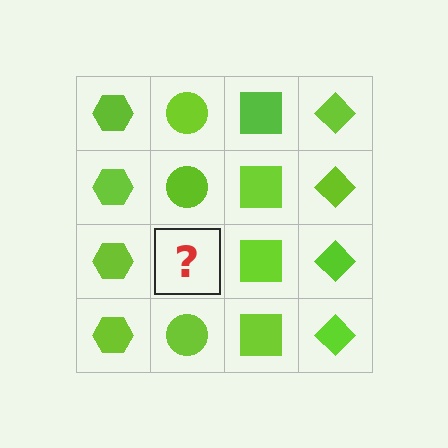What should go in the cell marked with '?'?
The missing cell should contain a lime circle.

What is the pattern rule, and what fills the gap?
The rule is that each column has a consistent shape. The gap should be filled with a lime circle.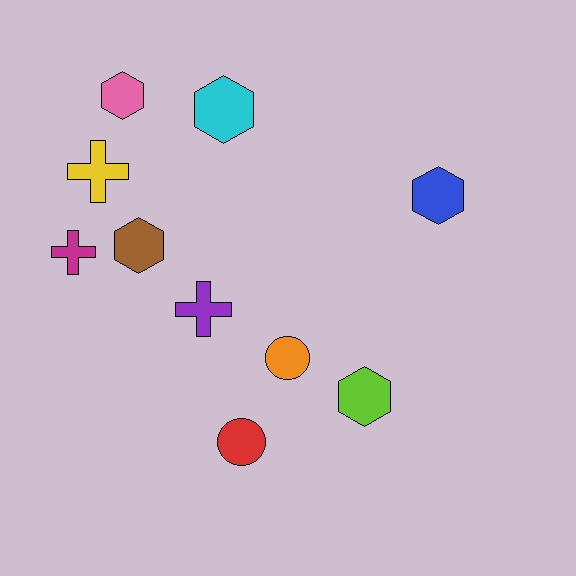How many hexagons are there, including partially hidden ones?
There are 5 hexagons.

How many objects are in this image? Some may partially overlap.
There are 10 objects.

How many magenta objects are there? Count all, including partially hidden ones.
There is 1 magenta object.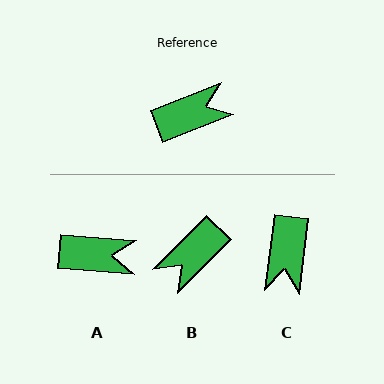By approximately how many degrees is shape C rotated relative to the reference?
Approximately 119 degrees clockwise.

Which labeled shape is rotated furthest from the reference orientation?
B, about 157 degrees away.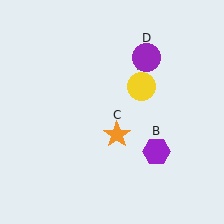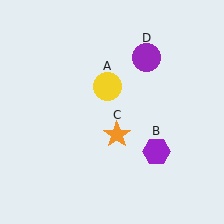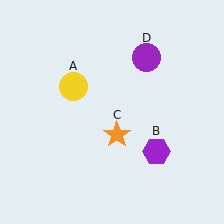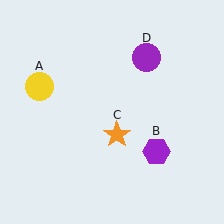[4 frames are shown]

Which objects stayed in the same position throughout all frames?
Purple hexagon (object B) and orange star (object C) and purple circle (object D) remained stationary.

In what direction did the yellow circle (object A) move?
The yellow circle (object A) moved left.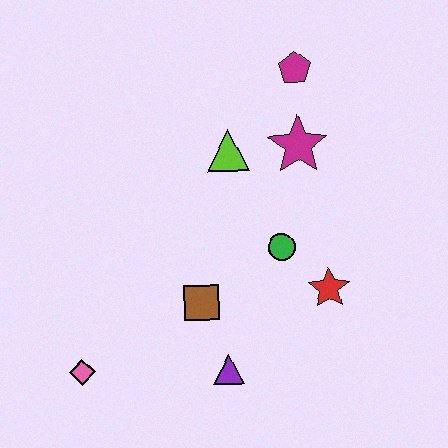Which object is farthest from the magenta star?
The pink diamond is farthest from the magenta star.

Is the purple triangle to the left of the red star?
Yes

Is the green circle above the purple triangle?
Yes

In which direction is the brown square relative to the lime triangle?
The brown square is below the lime triangle.